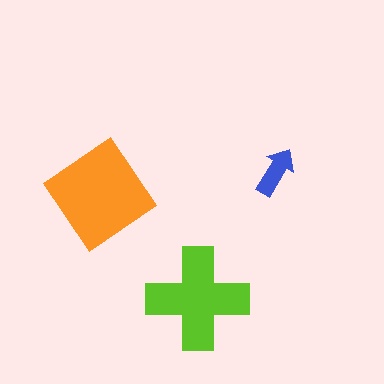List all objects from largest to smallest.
The orange diamond, the lime cross, the blue arrow.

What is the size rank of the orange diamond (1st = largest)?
1st.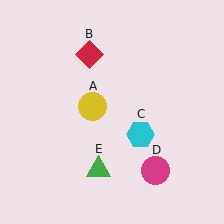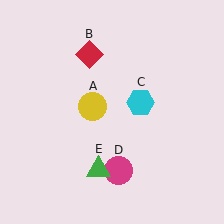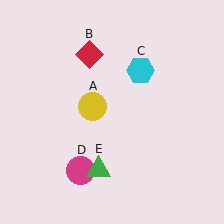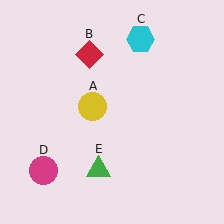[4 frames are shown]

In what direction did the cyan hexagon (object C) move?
The cyan hexagon (object C) moved up.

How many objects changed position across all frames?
2 objects changed position: cyan hexagon (object C), magenta circle (object D).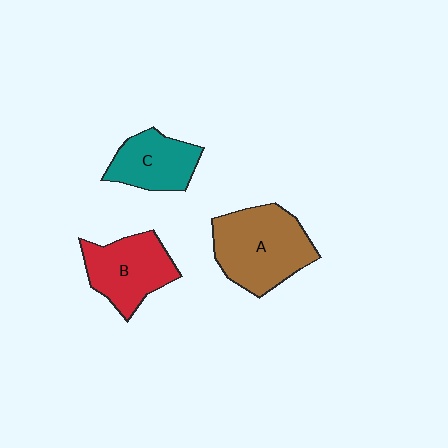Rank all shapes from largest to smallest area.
From largest to smallest: A (brown), B (red), C (teal).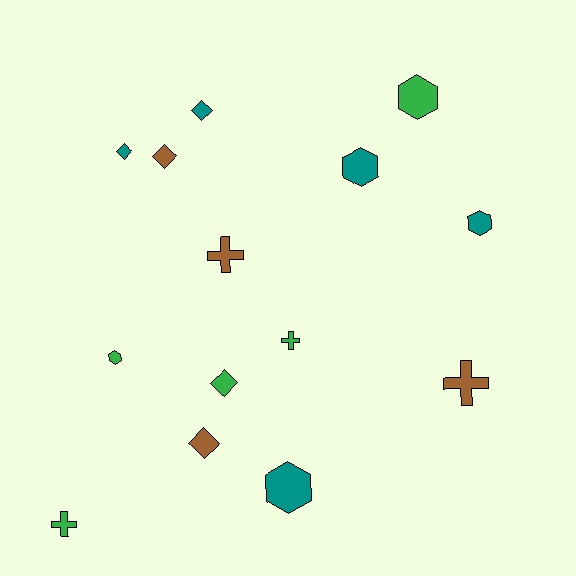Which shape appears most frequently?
Hexagon, with 5 objects.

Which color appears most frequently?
Teal, with 5 objects.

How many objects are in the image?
There are 14 objects.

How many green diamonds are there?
There is 1 green diamond.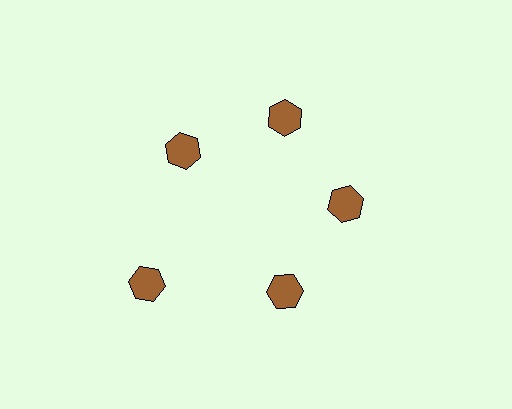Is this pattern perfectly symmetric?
No. The 5 brown hexagons are arranged in a ring, but one element near the 8 o'clock position is pushed outward from the center, breaking the 5-fold rotational symmetry.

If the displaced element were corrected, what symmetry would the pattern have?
It would have 5-fold rotational symmetry — the pattern would map onto itself every 72 degrees.